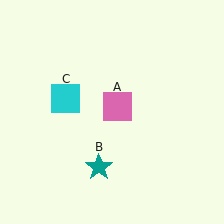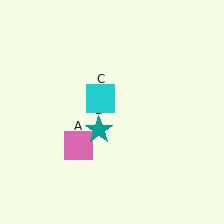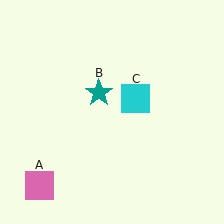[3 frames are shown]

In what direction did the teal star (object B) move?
The teal star (object B) moved up.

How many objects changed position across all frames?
3 objects changed position: pink square (object A), teal star (object B), cyan square (object C).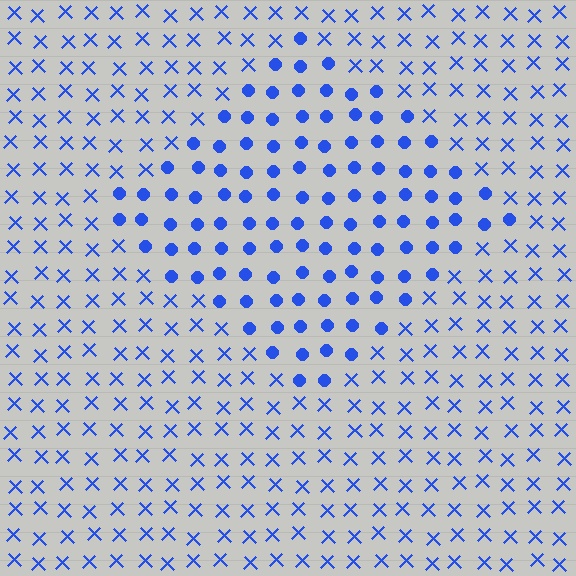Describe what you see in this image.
The image is filled with small blue elements arranged in a uniform grid. A diamond-shaped region contains circles, while the surrounding area contains X marks. The boundary is defined purely by the change in element shape.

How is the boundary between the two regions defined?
The boundary is defined by a change in element shape: circles inside vs. X marks outside. All elements share the same color and spacing.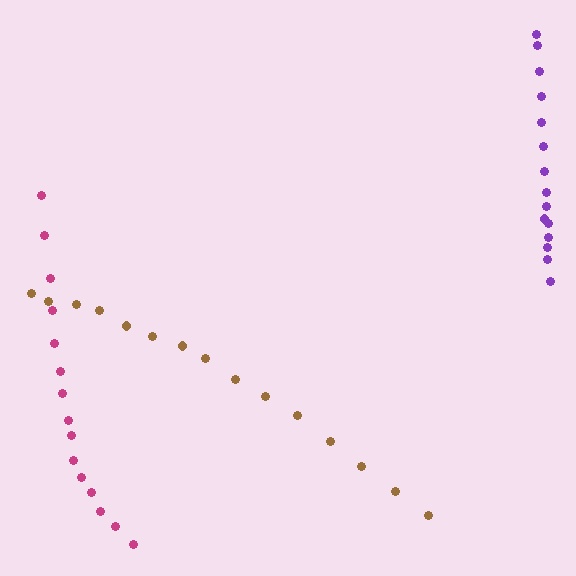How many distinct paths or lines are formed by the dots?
There are 3 distinct paths.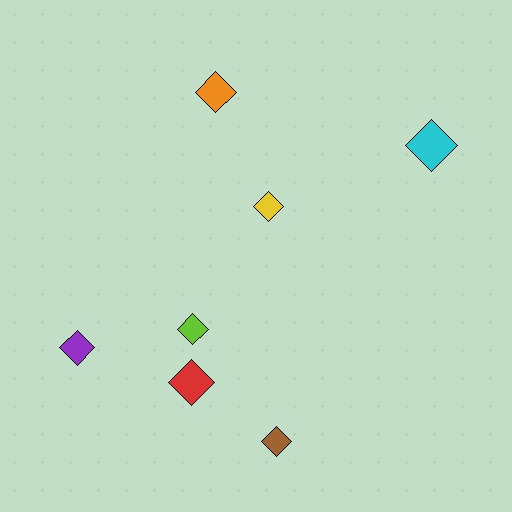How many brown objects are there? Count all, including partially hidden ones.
There is 1 brown object.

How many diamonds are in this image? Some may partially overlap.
There are 7 diamonds.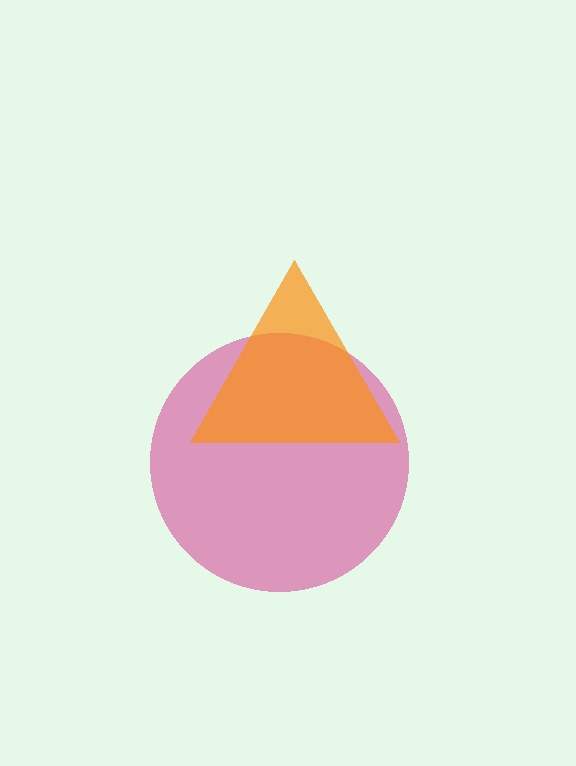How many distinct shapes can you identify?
There are 2 distinct shapes: a magenta circle, an orange triangle.